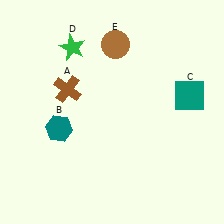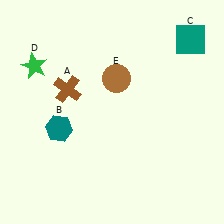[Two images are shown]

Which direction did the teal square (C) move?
The teal square (C) moved up.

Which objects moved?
The objects that moved are: the teal square (C), the green star (D), the brown circle (E).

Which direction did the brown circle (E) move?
The brown circle (E) moved down.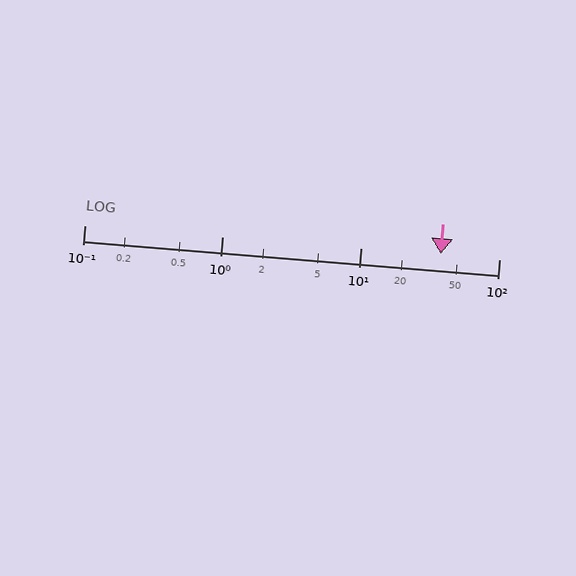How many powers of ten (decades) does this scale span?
The scale spans 3 decades, from 0.1 to 100.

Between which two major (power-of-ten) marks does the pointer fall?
The pointer is between 10 and 100.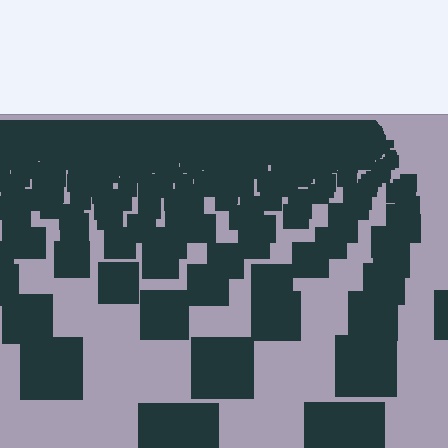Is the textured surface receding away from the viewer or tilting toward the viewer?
The surface is receding away from the viewer. Texture elements get smaller and denser toward the top.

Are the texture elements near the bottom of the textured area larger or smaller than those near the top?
Larger. Near the bottom, elements are closer to the viewer and appear at a bigger on-screen size.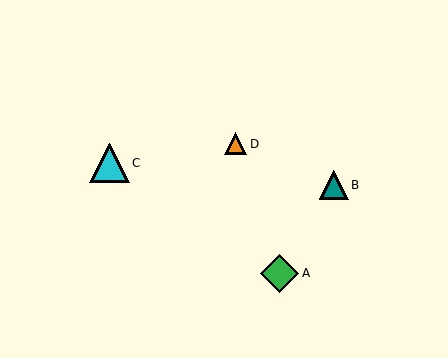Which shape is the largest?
The cyan triangle (labeled C) is the largest.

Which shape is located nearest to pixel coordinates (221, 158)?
The orange triangle (labeled D) at (235, 144) is nearest to that location.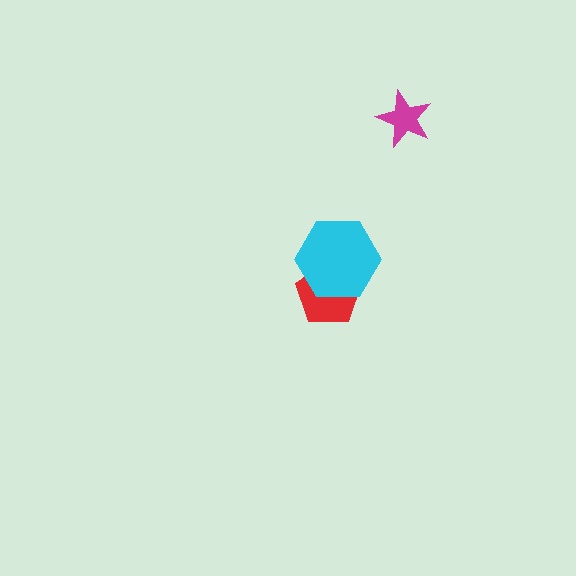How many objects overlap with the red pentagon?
1 object overlaps with the red pentagon.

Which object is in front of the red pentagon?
The cyan hexagon is in front of the red pentagon.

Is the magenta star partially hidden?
No, no other shape covers it.